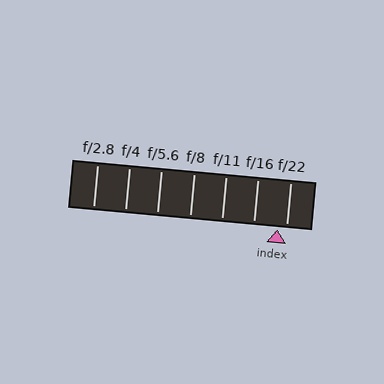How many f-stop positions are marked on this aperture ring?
There are 7 f-stop positions marked.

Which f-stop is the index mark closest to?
The index mark is closest to f/22.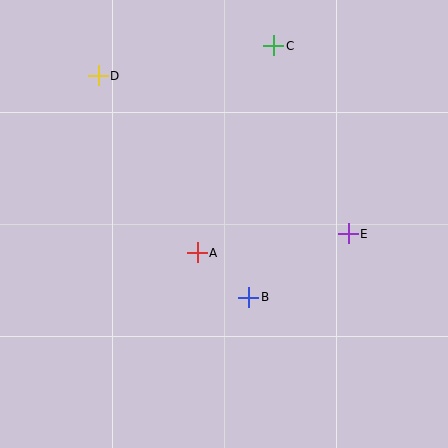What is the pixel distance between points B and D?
The distance between B and D is 268 pixels.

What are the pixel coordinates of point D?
Point D is at (98, 76).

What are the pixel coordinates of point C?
Point C is at (274, 46).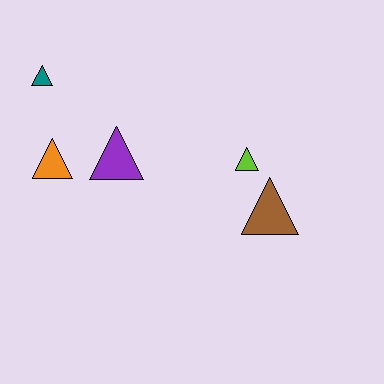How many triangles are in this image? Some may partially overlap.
There are 5 triangles.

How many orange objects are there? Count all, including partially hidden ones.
There is 1 orange object.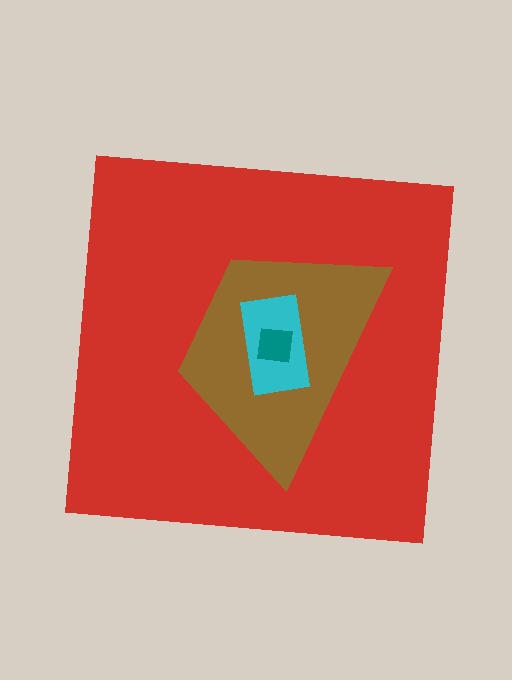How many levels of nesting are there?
4.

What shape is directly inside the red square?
The brown trapezoid.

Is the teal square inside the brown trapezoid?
Yes.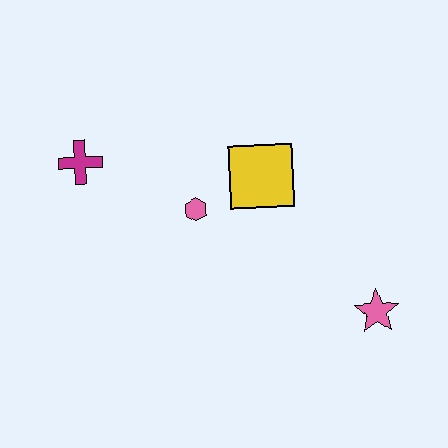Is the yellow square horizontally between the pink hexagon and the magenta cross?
No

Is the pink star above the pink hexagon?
No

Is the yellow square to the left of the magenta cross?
No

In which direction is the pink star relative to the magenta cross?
The pink star is to the right of the magenta cross.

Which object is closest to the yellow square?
The pink hexagon is closest to the yellow square.